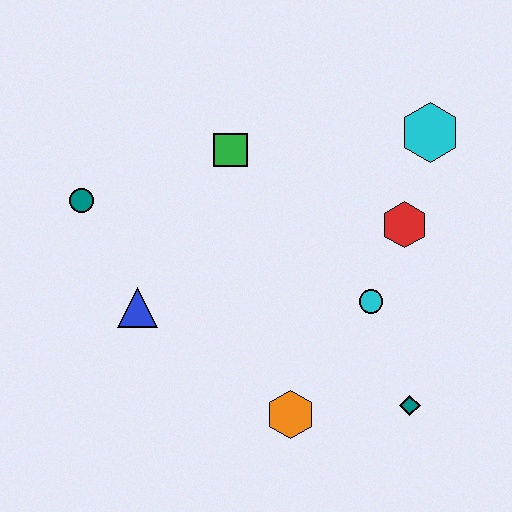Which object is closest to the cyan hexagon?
The red hexagon is closest to the cyan hexagon.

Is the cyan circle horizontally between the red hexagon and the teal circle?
Yes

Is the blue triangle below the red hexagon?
Yes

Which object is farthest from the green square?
The teal diamond is farthest from the green square.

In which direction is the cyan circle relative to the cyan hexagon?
The cyan circle is below the cyan hexagon.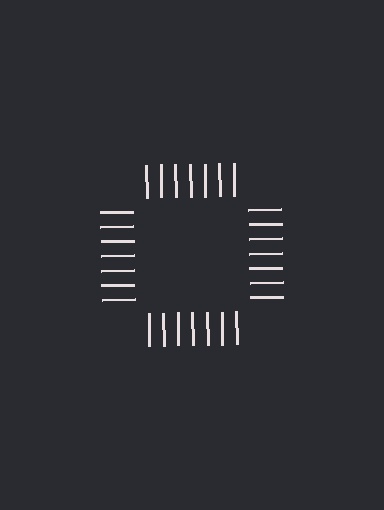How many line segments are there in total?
28 — 7 along each of the 4 edges.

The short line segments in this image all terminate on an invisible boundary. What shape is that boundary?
An illusory square — the line segments terminate on its edges but no continuous stroke is drawn.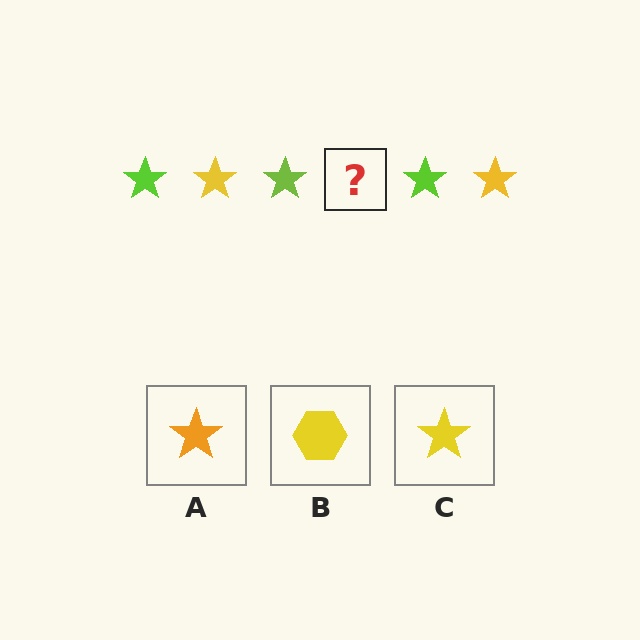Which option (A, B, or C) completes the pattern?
C.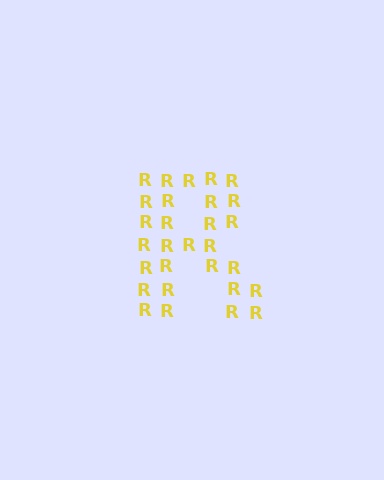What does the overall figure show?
The overall figure shows the letter R.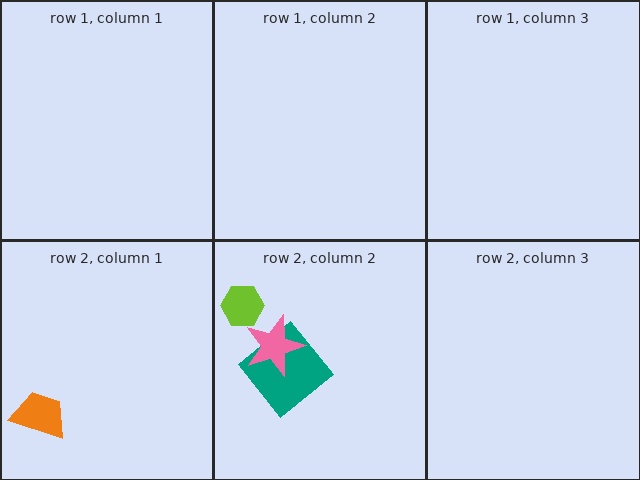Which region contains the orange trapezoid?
The row 2, column 1 region.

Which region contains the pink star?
The row 2, column 2 region.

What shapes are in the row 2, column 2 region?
The teal diamond, the pink star, the lime hexagon.